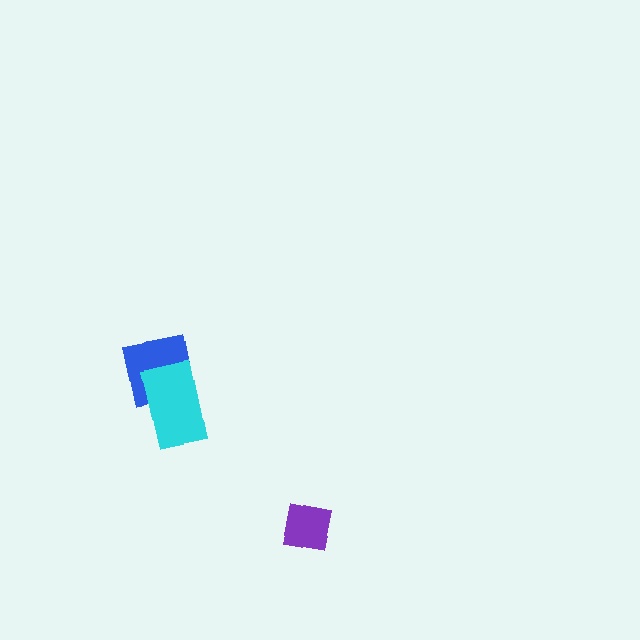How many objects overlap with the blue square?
1 object overlaps with the blue square.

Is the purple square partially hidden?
No, no other shape covers it.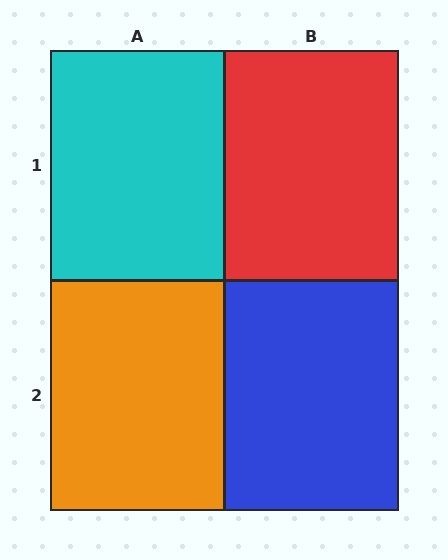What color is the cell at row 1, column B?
Red.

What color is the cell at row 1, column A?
Cyan.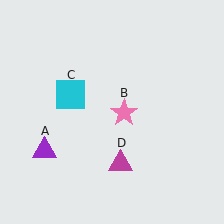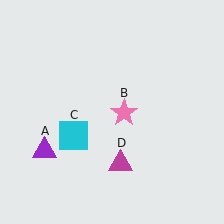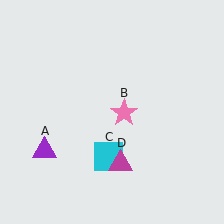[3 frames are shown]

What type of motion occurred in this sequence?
The cyan square (object C) rotated counterclockwise around the center of the scene.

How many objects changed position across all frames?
1 object changed position: cyan square (object C).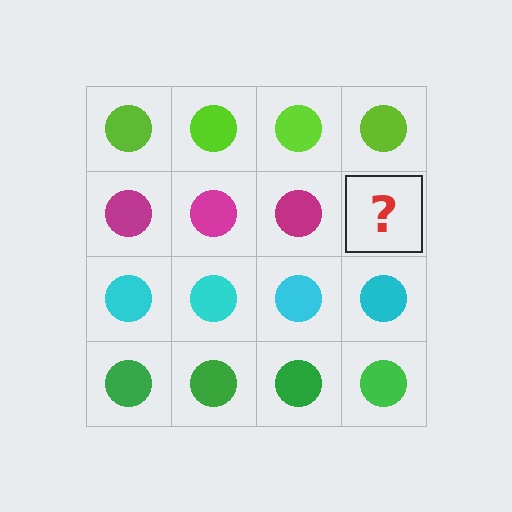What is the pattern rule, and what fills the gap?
The rule is that each row has a consistent color. The gap should be filled with a magenta circle.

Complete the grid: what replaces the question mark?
The question mark should be replaced with a magenta circle.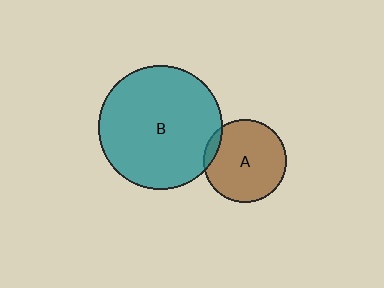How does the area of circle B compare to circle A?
Approximately 2.2 times.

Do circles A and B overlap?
Yes.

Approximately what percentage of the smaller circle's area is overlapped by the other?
Approximately 10%.